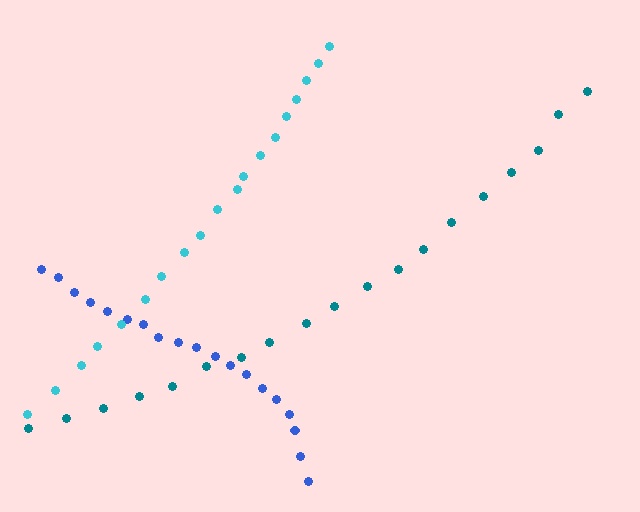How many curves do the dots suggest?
There are 3 distinct paths.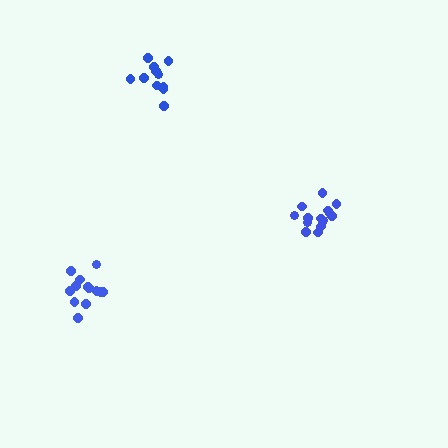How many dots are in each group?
Group 1: 15 dots, Group 2: 11 dots, Group 3: 13 dots (39 total).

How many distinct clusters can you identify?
There are 3 distinct clusters.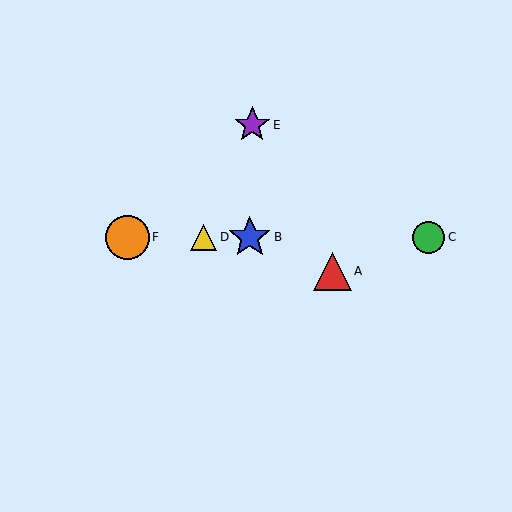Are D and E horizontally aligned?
No, D is at y≈237 and E is at y≈125.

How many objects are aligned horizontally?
4 objects (B, C, D, F) are aligned horizontally.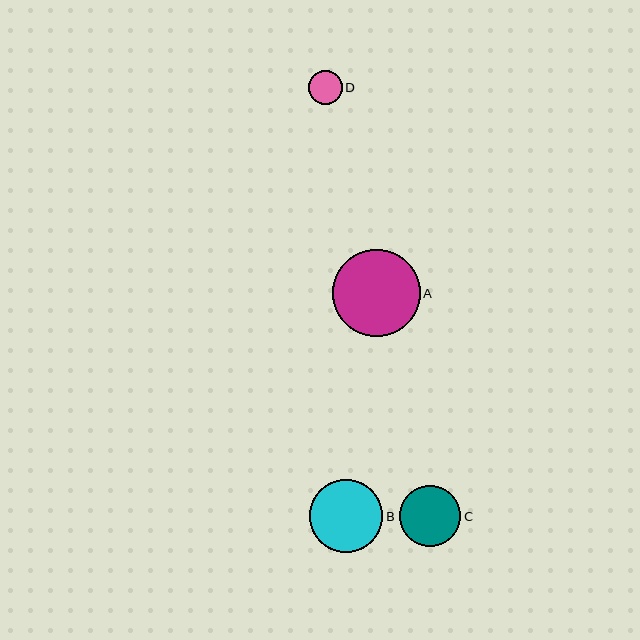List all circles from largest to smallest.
From largest to smallest: A, B, C, D.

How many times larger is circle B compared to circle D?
Circle B is approximately 2.1 times the size of circle D.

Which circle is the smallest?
Circle D is the smallest with a size of approximately 34 pixels.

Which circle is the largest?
Circle A is the largest with a size of approximately 88 pixels.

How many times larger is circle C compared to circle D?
Circle C is approximately 1.8 times the size of circle D.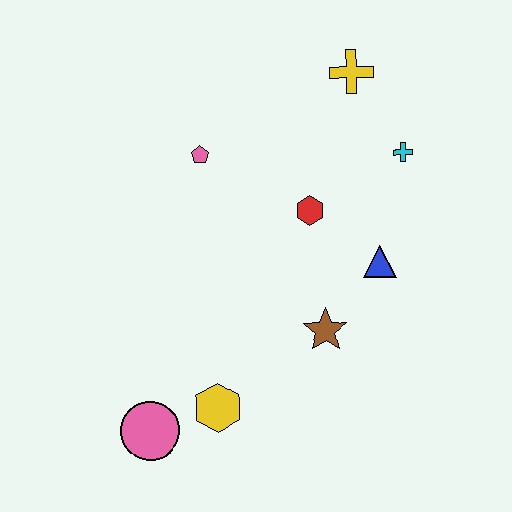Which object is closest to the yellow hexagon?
The pink circle is closest to the yellow hexagon.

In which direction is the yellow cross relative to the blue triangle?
The yellow cross is above the blue triangle.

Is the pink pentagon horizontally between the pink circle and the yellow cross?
Yes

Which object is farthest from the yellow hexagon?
The yellow cross is farthest from the yellow hexagon.